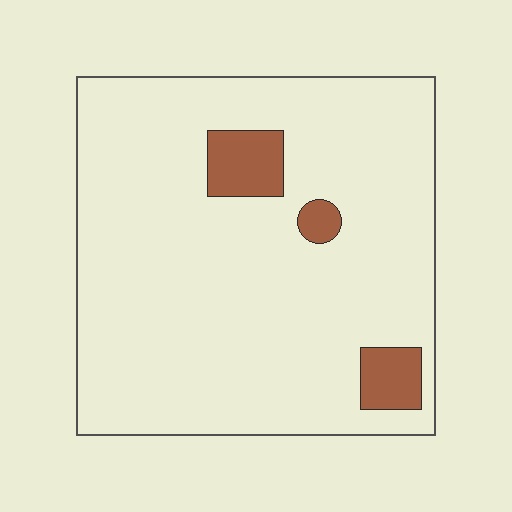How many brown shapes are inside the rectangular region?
3.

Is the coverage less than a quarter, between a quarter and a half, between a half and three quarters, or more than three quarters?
Less than a quarter.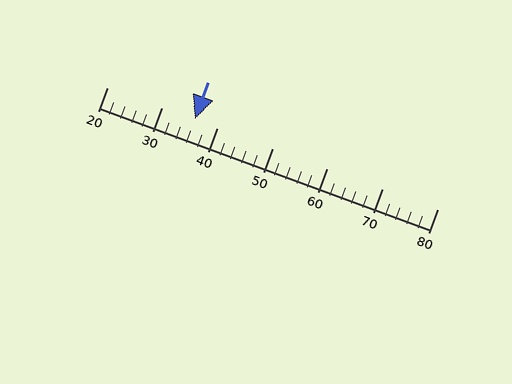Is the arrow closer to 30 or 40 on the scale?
The arrow is closer to 40.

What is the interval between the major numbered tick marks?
The major tick marks are spaced 10 units apart.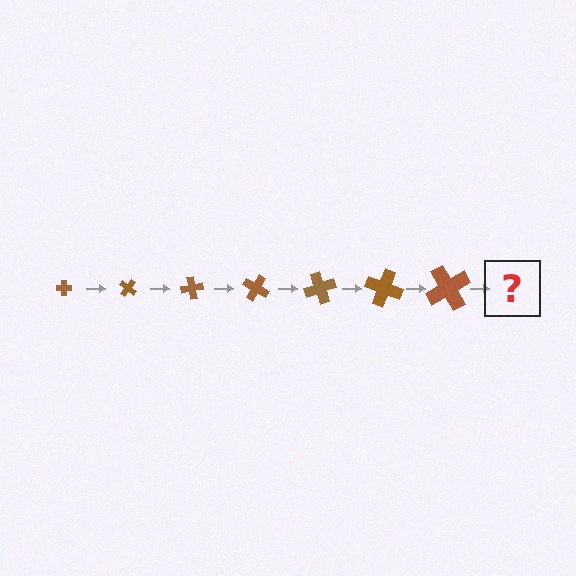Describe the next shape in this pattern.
It should be a cross, larger than the previous one and rotated 280 degrees from the start.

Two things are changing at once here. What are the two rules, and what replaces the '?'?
The two rules are that the cross grows larger each step and it rotates 40 degrees each step. The '?' should be a cross, larger than the previous one and rotated 280 degrees from the start.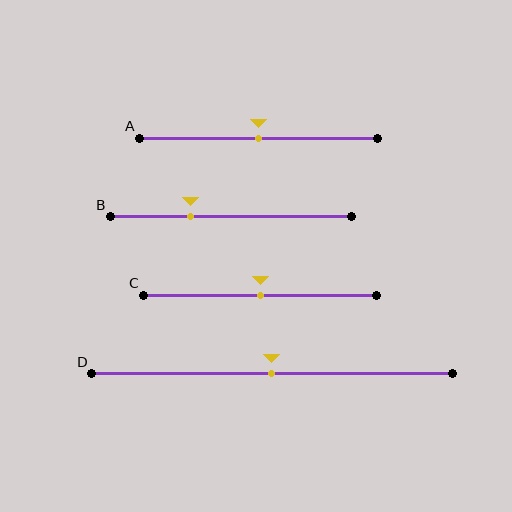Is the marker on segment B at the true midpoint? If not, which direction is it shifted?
No, the marker on segment B is shifted to the left by about 17% of the segment length.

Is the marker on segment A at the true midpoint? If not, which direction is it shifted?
Yes, the marker on segment A is at the true midpoint.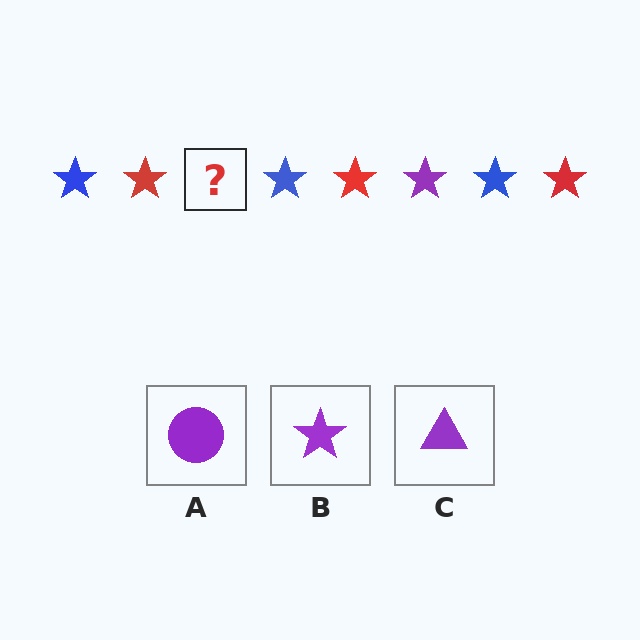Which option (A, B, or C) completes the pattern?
B.